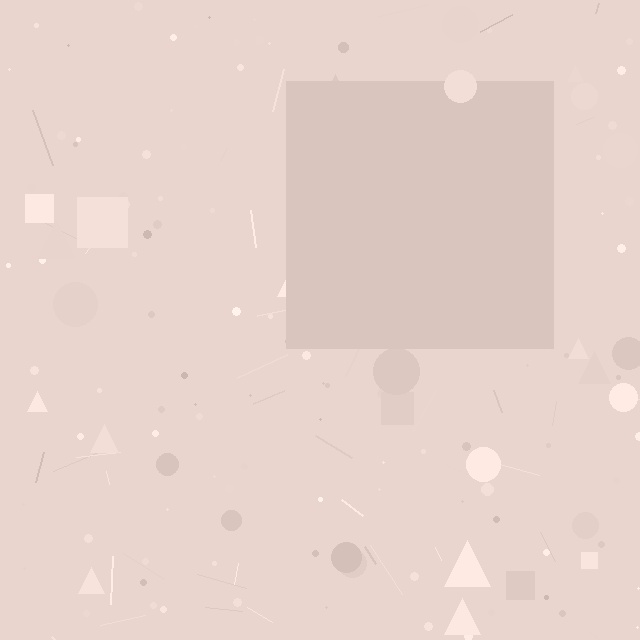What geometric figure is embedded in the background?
A square is embedded in the background.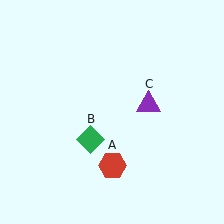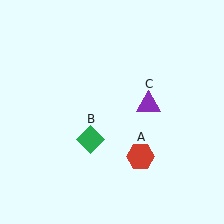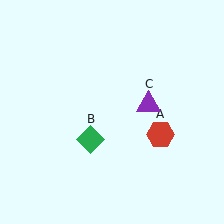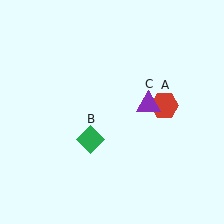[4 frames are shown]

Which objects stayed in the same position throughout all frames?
Green diamond (object B) and purple triangle (object C) remained stationary.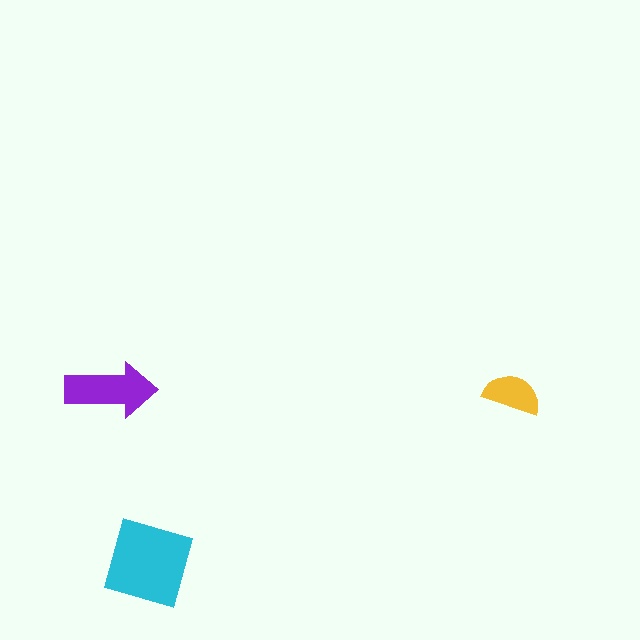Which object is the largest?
The cyan diamond.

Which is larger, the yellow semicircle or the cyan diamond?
The cyan diamond.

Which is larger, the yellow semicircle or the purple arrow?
The purple arrow.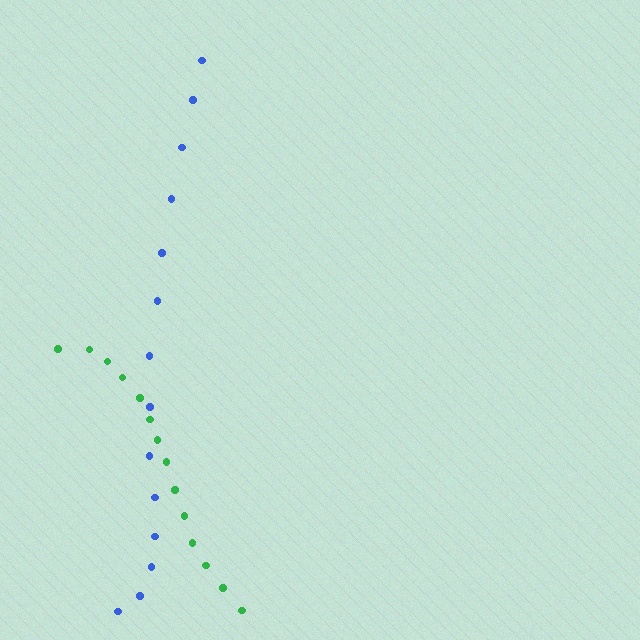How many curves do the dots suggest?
There are 2 distinct paths.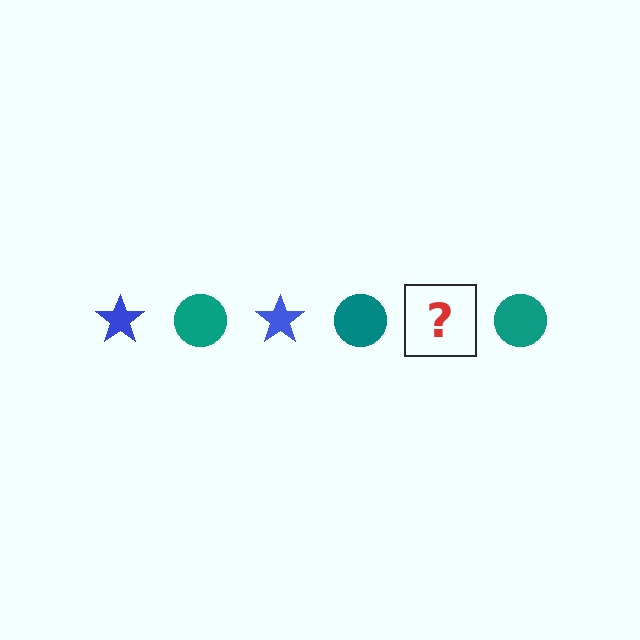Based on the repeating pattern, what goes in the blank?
The blank should be a blue star.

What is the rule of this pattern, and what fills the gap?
The rule is that the pattern alternates between blue star and teal circle. The gap should be filled with a blue star.